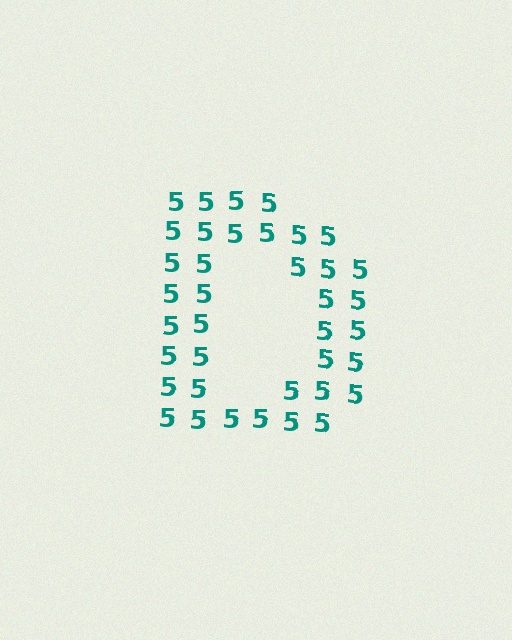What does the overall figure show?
The overall figure shows the letter D.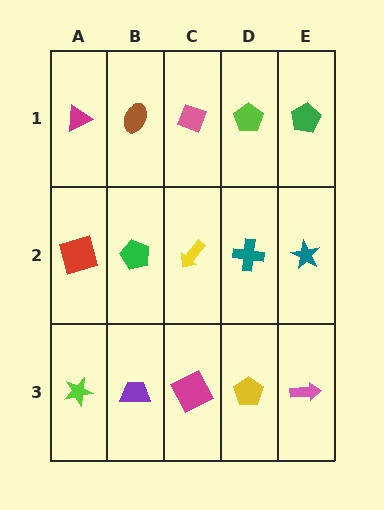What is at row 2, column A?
A red square.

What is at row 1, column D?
A lime pentagon.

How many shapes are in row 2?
5 shapes.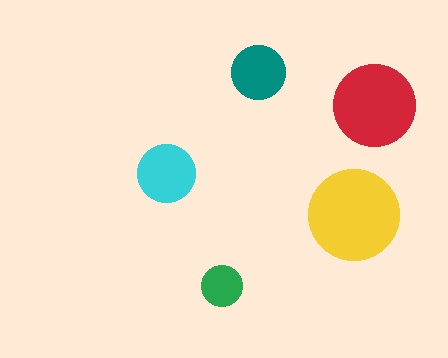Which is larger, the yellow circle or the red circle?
The yellow one.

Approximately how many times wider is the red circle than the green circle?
About 2 times wider.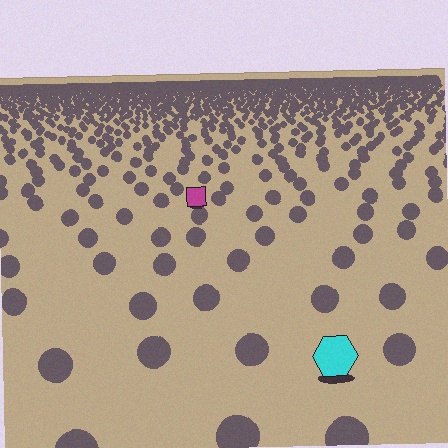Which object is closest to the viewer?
The cyan hexagon is closest. The texture marks near it are larger and more spread out.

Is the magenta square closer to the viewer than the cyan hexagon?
No. The cyan hexagon is closer — you can tell from the texture gradient: the ground texture is coarser near it.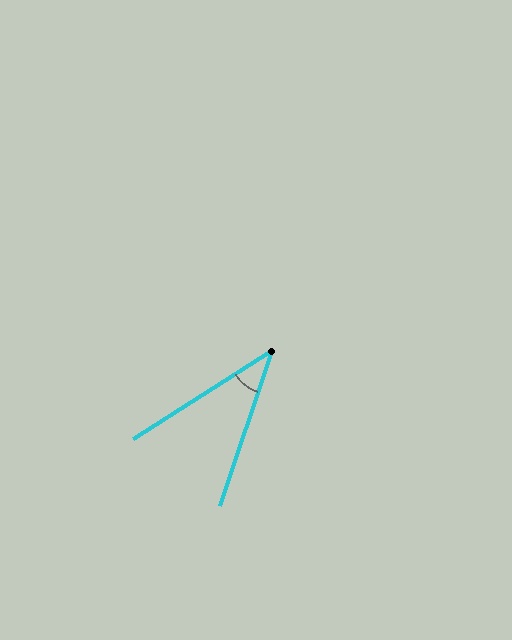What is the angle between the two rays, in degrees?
Approximately 39 degrees.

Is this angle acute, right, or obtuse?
It is acute.